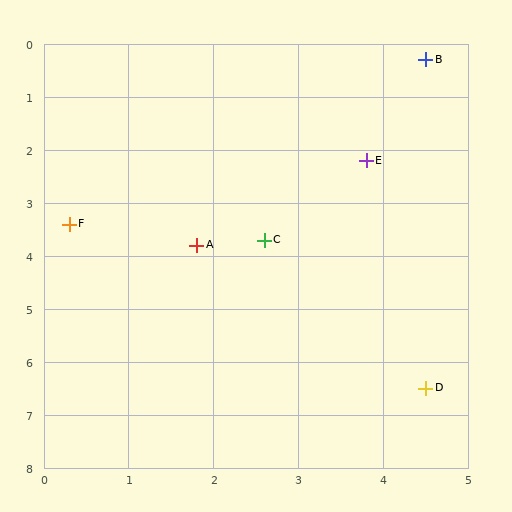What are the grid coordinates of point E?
Point E is at approximately (3.8, 2.2).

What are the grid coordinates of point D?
Point D is at approximately (4.5, 6.5).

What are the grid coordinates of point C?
Point C is at approximately (2.6, 3.7).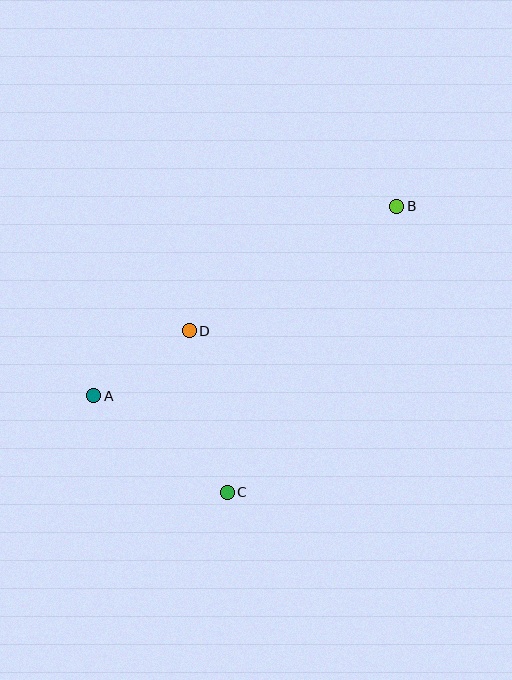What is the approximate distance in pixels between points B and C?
The distance between B and C is approximately 333 pixels.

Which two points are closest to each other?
Points A and D are closest to each other.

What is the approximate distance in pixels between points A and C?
The distance between A and C is approximately 165 pixels.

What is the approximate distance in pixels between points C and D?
The distance between C and D is approximately 166 pixels.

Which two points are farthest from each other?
Points A and B are farthest from each other.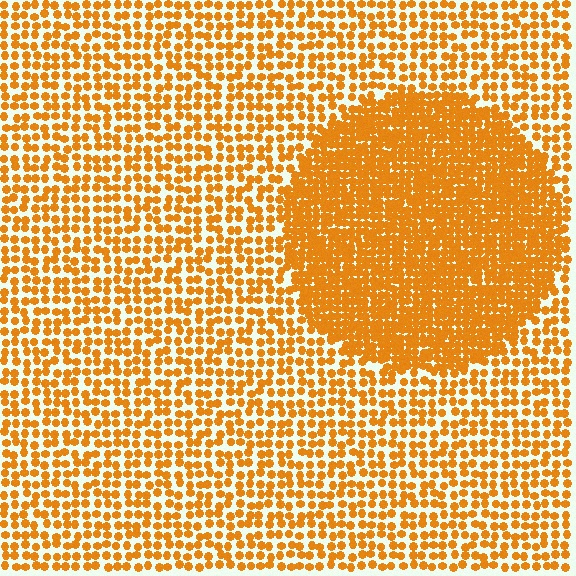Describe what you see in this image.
The image contains small orange elements arranged at two different densities. A circle-shaped region is visible where the elements are more densely packed than the surrounding area.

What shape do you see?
I see a circle.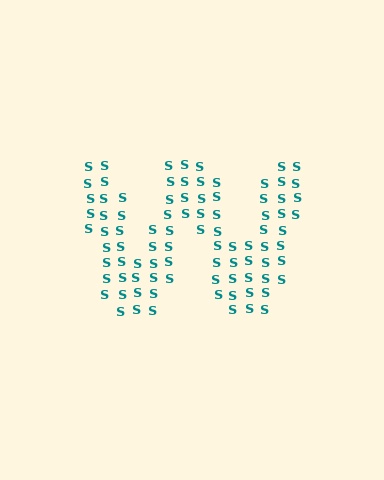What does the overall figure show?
The overall figure shows the letter W.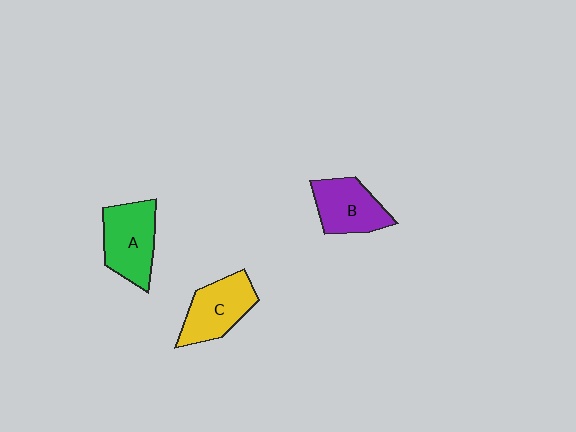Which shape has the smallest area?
Shape B (purple).